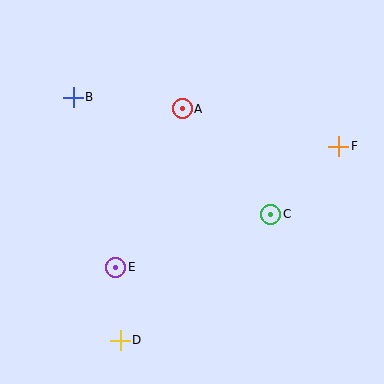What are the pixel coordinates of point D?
Point D is at (120, 340).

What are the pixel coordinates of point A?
Point A is at (182, 109).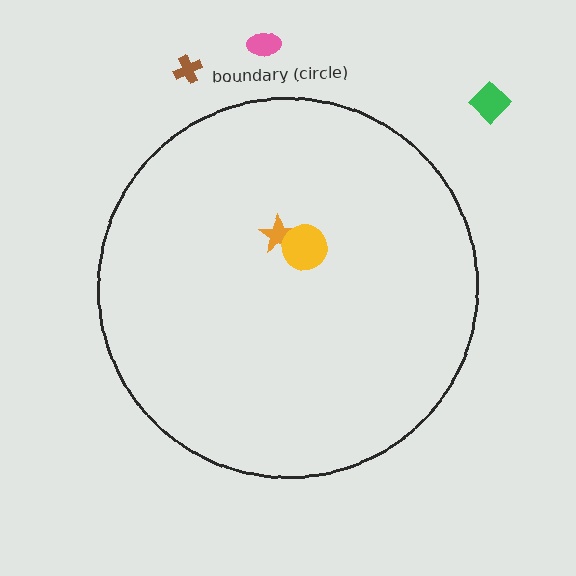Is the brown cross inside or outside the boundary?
Outside.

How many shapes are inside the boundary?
2 inside, 3 outside.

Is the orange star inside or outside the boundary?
Inside.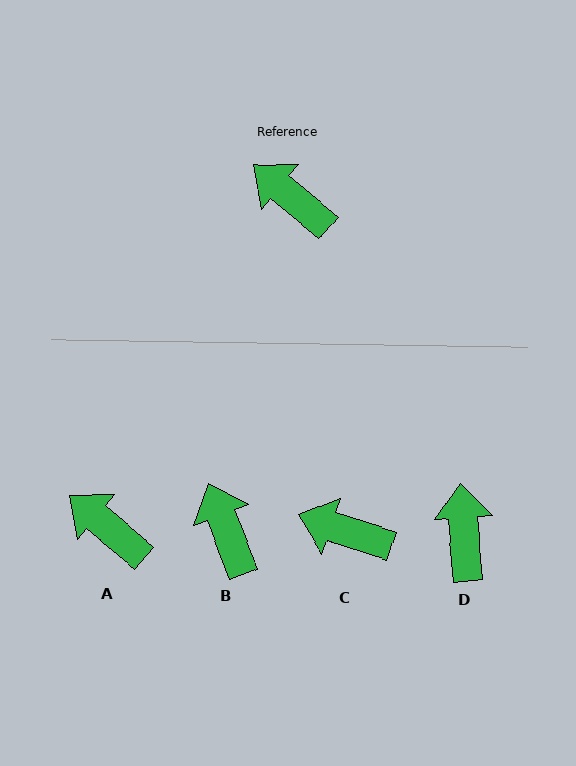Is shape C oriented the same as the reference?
No, it is off by about 22 degrees.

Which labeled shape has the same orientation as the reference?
A.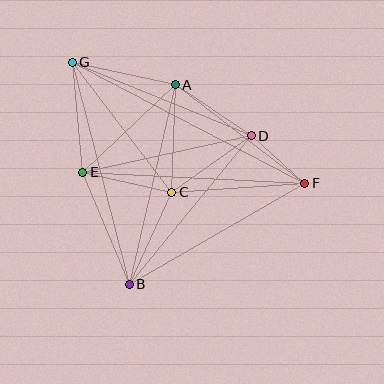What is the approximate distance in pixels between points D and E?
The distance between D and E is approximately 173 pixels.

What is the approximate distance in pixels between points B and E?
The distance between B and E is approximately 121 pixels.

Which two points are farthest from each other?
Points F and G are farthest from each other.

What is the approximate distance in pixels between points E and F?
The distance between E and F is approximately 222 pixels.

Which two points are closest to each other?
Points D and F are closest to each other.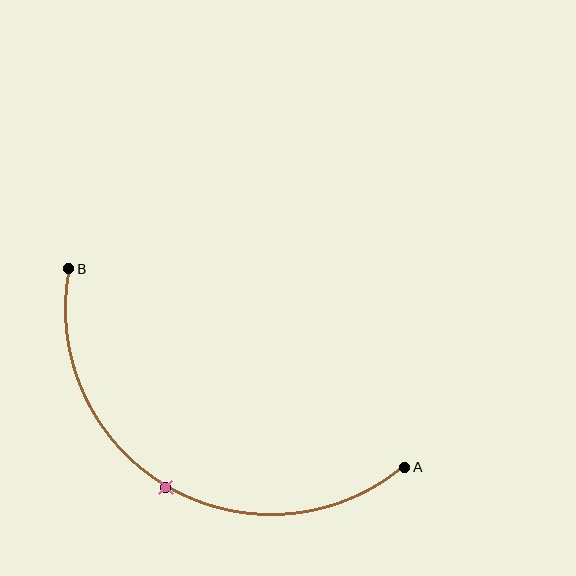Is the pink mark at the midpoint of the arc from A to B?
Yes. The pink mark lies on the arc at equal arc-length from both A and B — it is the arc midpoint.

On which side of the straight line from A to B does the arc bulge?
The arc bulges below the straight line connecting A and B.